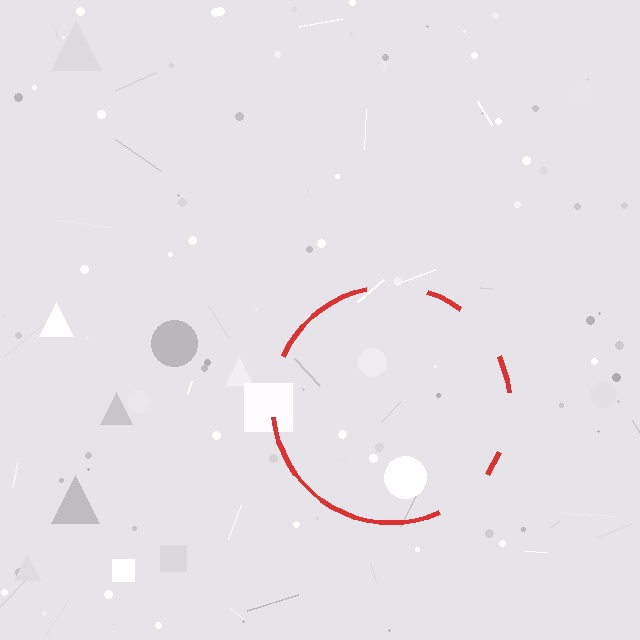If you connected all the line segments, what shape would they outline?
They would outline a circle.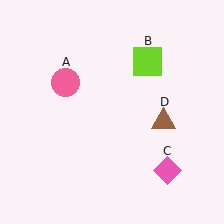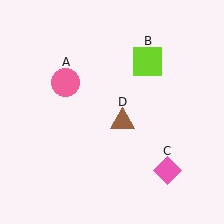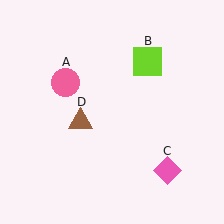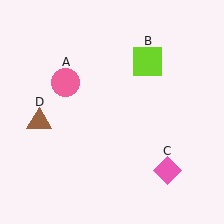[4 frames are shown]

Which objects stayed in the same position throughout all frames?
Pink circle (object A) and lime square (object B) and pink diamond (object C) remained stationary.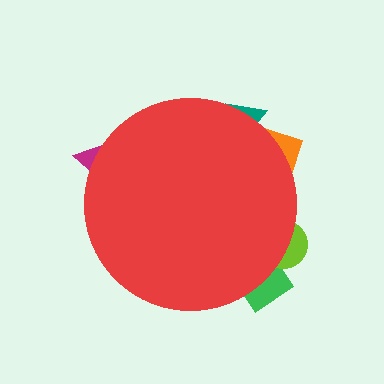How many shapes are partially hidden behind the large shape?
5 shapes are partially hidden.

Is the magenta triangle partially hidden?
Yes, the magenta triangle is partially hidden behind the red circle.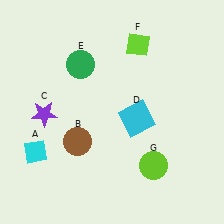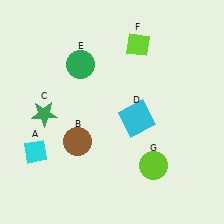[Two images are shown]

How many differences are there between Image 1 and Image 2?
There is 1 difference between the two images.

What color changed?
The star (C) changed from purple in Image 1 to green in Image 2.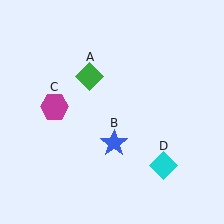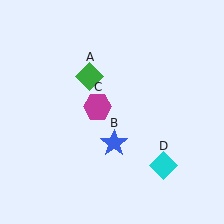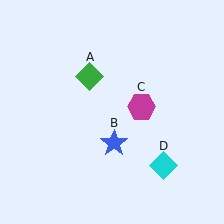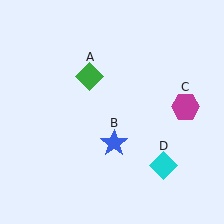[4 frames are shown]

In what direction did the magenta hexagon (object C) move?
The magenta hexagon (object C) moved right.